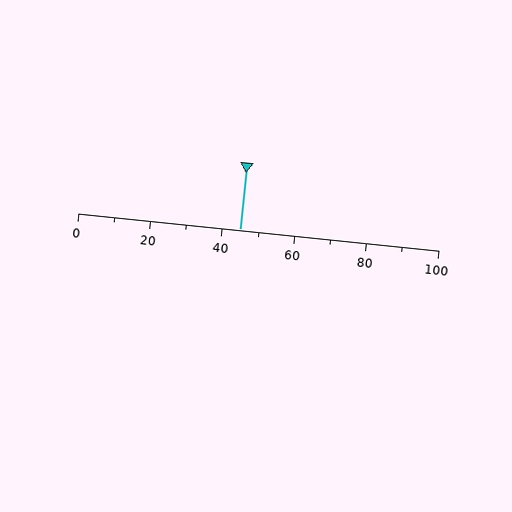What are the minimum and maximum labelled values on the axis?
The axis runs from 0 to 100.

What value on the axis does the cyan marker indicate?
The marker indicates approximately 45.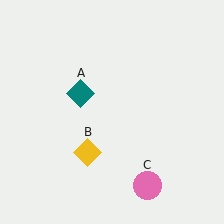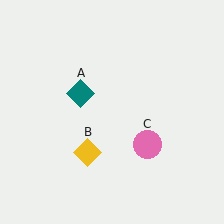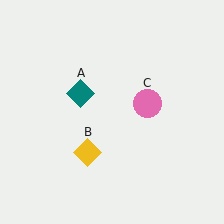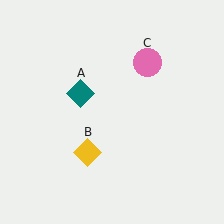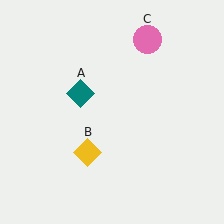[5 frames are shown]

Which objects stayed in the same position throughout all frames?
Teal diamond (object A) and yellow diamond (object B) remained stationary.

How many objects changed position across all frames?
1 object changed position: pink circle (object C).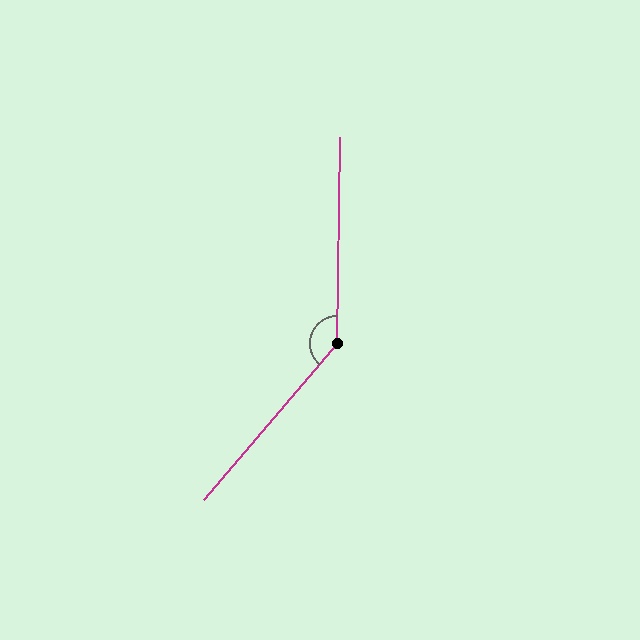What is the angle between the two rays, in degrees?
Approximately 140 degrees.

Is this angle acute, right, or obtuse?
It is obtuse.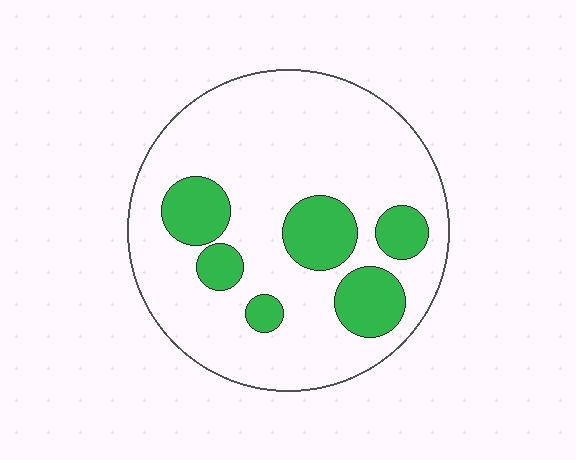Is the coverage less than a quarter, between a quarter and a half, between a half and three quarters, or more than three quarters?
Less than a quarter.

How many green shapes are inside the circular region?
6.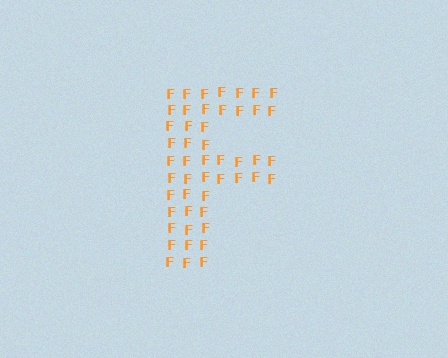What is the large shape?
The large shape is the letter F.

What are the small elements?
The small elements are letter F's.